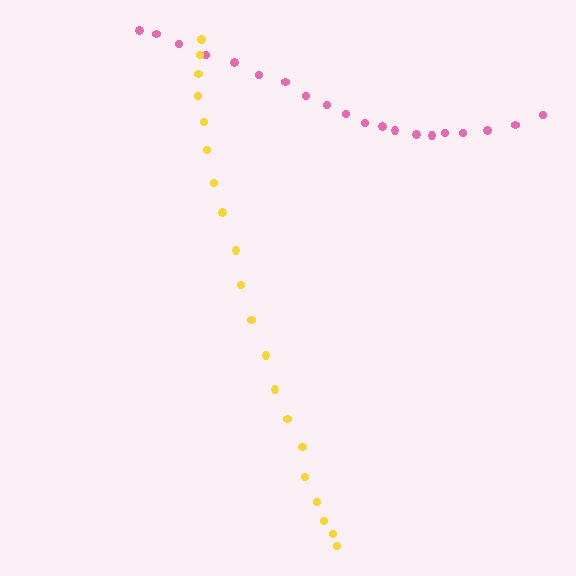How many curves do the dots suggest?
There are 2 distinct paths.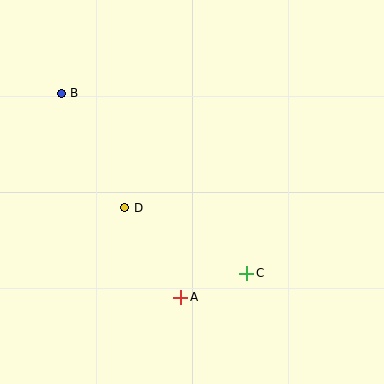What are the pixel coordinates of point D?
Point D is at (125, 208).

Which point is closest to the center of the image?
Point D at (125, 208) is closest to the center.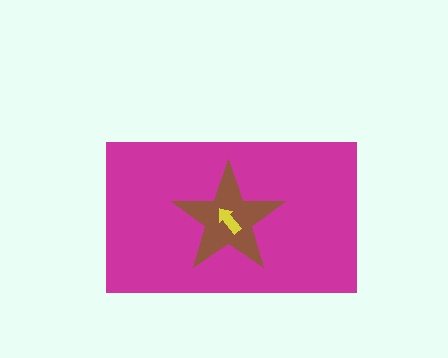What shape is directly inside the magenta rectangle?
The brown star.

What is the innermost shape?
The yellow arrow.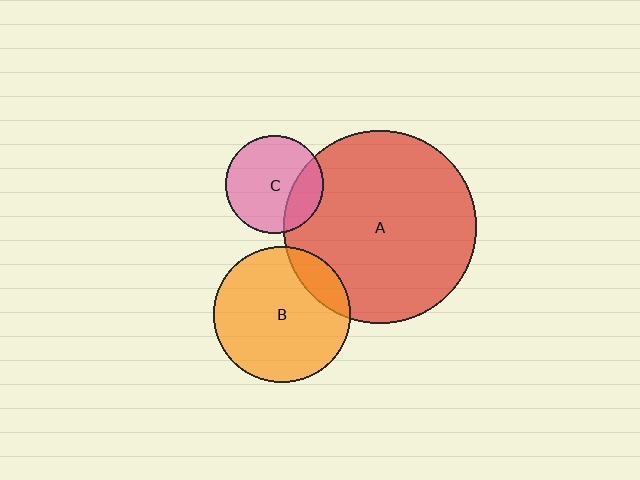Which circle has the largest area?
Circle A (red).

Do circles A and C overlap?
Yes.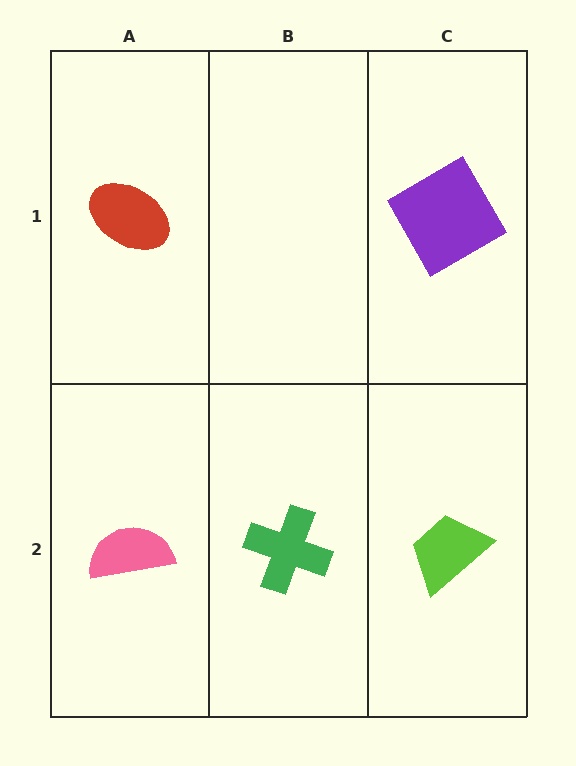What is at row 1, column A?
A red ellipse.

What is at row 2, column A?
A pink semicircle.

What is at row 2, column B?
A green cross.